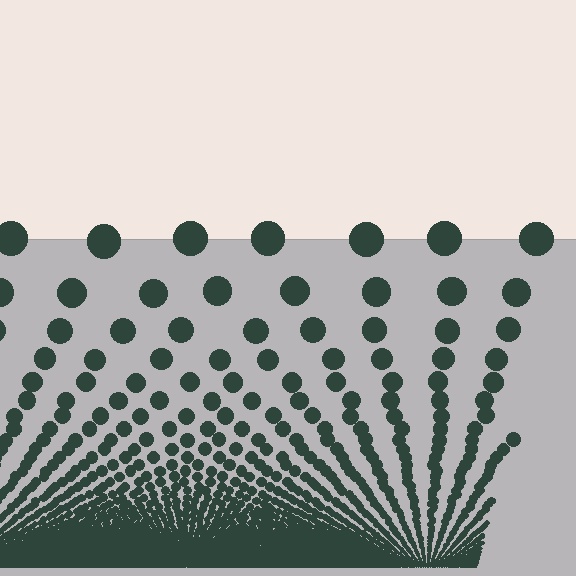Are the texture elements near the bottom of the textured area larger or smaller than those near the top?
Smaller. The gradient is inverted — elements near the bottom are smaller and denser.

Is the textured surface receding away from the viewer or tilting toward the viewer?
The surface appears to tilt toward the viewer. Texture elements get larger and sparser toward the top.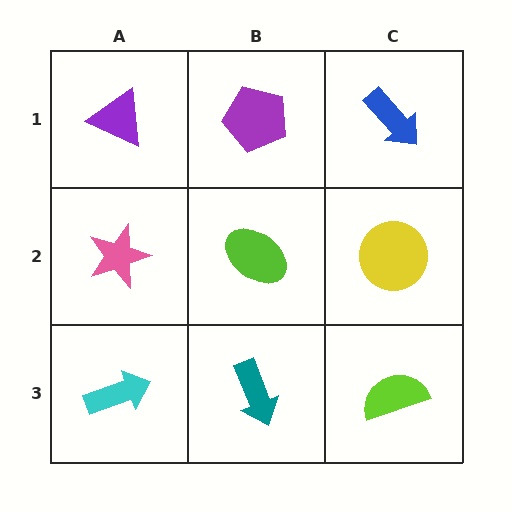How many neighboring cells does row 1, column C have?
2.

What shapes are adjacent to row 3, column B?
A lime ellipse (row 2, column B), a cyan arrow (row 3, column A), a lime semicircle (row 3, column C).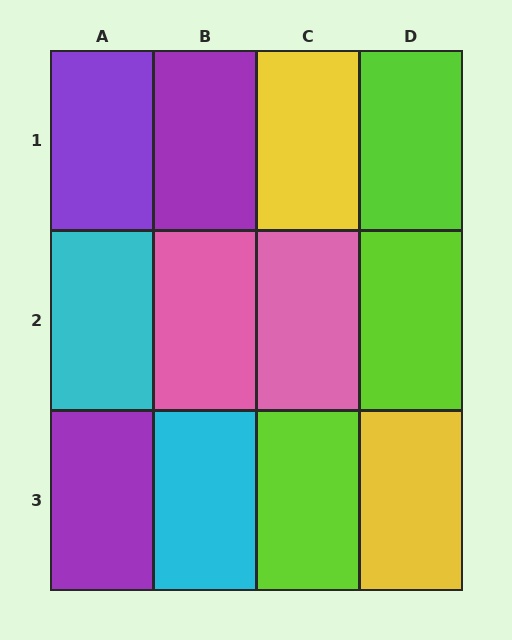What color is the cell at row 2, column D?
Lime.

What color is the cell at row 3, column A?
Purple.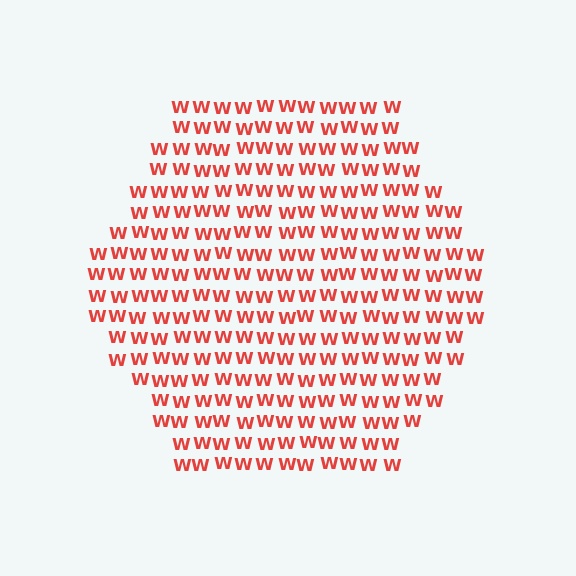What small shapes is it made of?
It is made of small letter W's.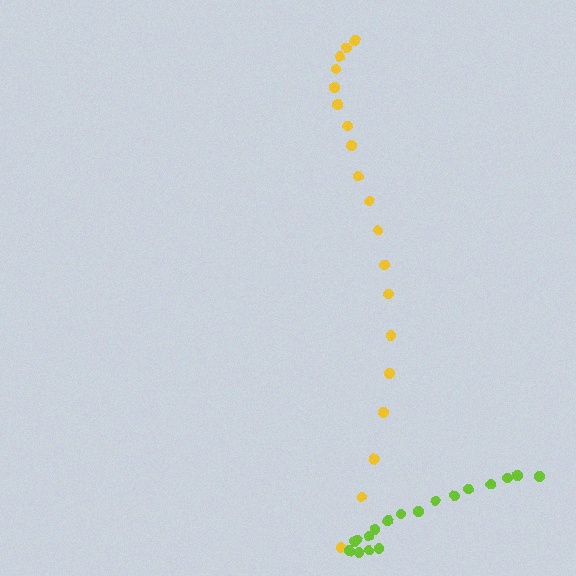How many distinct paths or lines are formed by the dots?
There are 2 distinct paths.